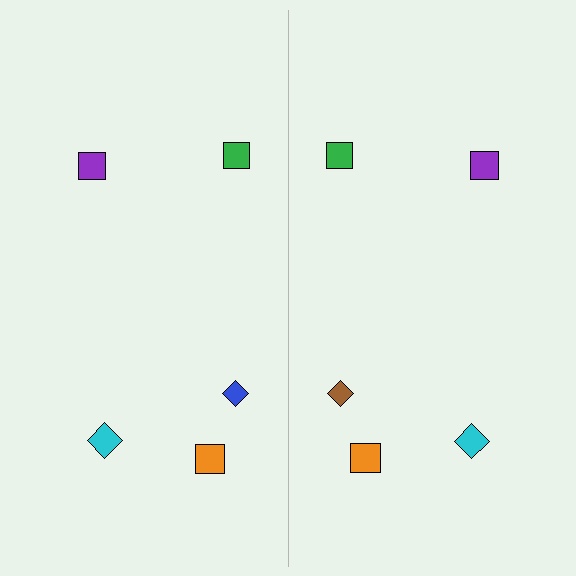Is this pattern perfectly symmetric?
No, the pattern is not perfectly symmetric. The brown diamond on the right side breaks the symmetry — its mirror counterpart is blue.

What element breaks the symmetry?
The brown diamond on the right side breaks the symmetry — its mirror counterpart is blue.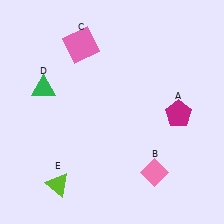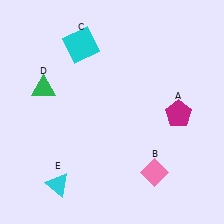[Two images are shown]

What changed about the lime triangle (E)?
In Image 1, E is lime. In Image 2, it changed to cyan.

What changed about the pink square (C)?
In Image 1, C is pink. In Image 2, it changed to cyan.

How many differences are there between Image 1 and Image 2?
There are 2 differences between the two images.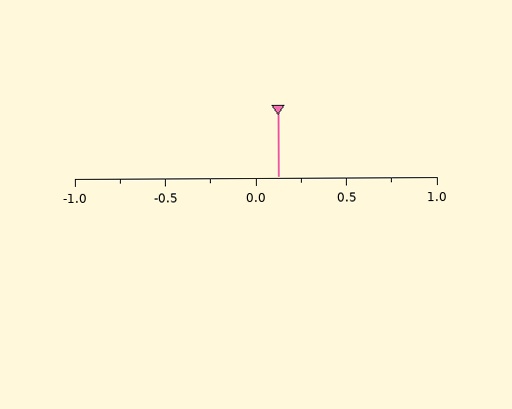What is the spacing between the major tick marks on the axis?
The major ticks are spaced 0.5 apart.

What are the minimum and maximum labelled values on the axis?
The axis runs from -1.0 to 1.0.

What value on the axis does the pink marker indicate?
The marker indicates approximately 0.12.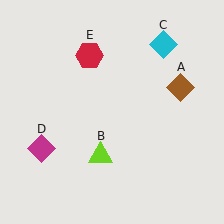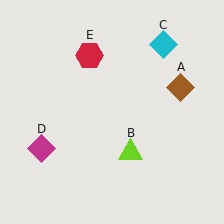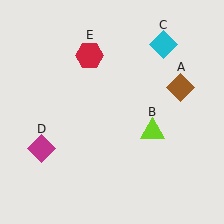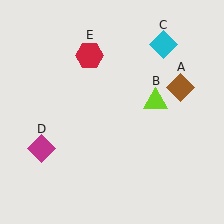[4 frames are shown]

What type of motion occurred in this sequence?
The lime triangle (object B) rotated counterclockwise around the center of the scene.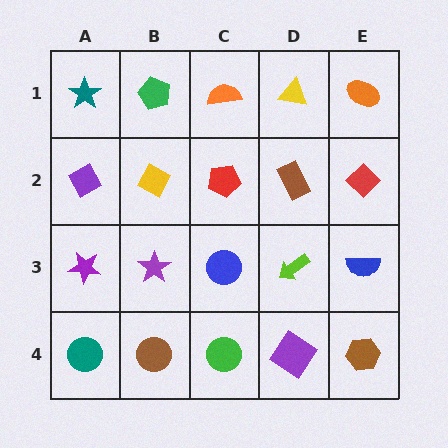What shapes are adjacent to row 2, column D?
A yellow triangle (row 1, column D), a lime arrow (row 3, column D), a red pentagon (row 2, column C), a red diamond (row 2, column E).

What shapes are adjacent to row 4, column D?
A lime arrow (row 3, column D), a green circle (row 4, column C), a brown hexagon (row 4, column E).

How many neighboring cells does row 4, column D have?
3.